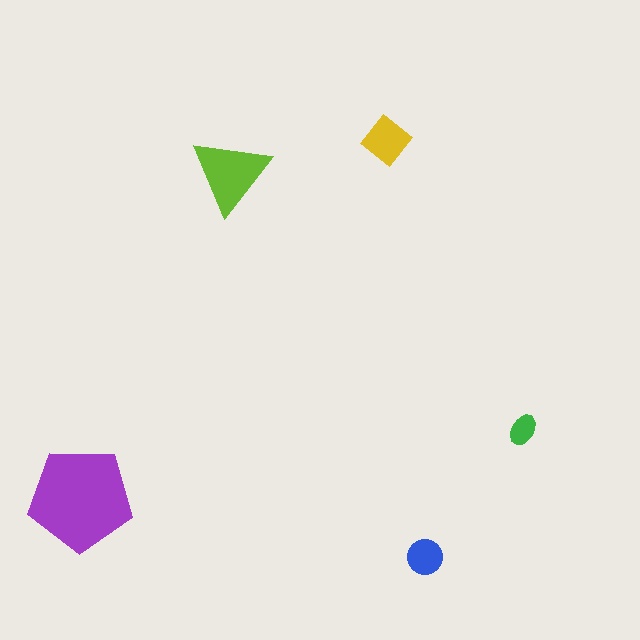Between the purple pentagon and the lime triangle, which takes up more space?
The purple pentagon.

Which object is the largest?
The purple pentagon.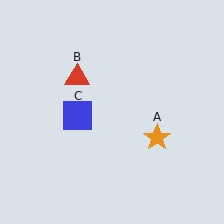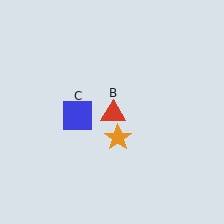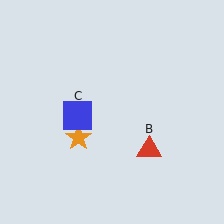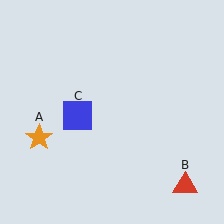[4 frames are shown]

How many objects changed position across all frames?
2 objects changed position: orange star (object A), red triangle (object B).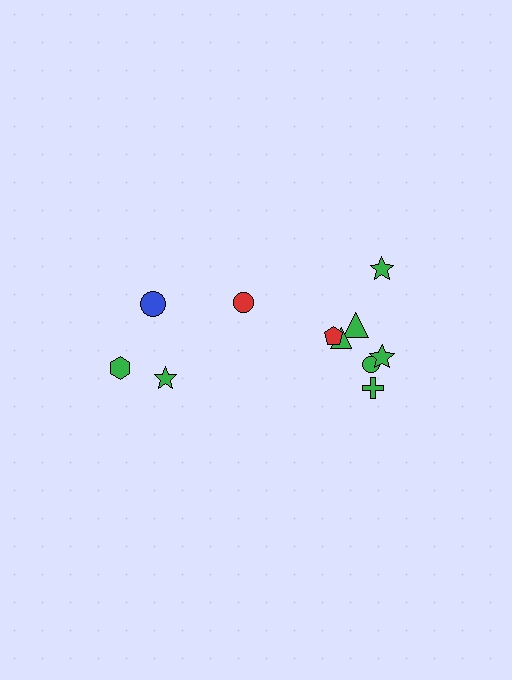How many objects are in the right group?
There are 7 objects.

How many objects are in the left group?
There are 4 objects.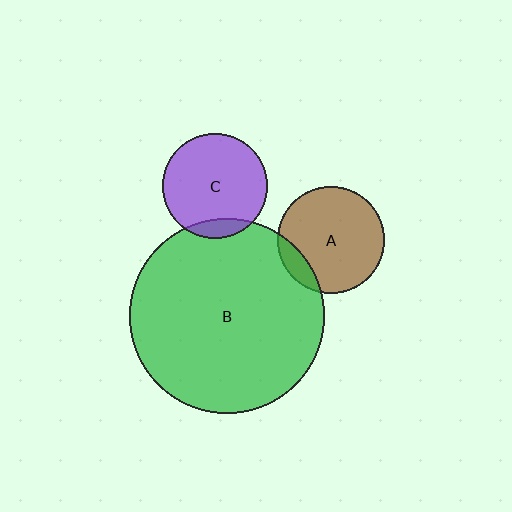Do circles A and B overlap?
Yes.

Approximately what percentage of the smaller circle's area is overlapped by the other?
Approximately 15%.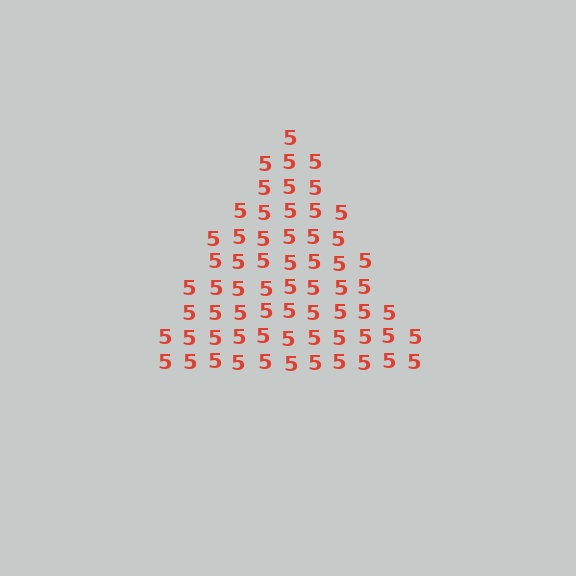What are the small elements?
The small elements are digit 5's.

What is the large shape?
The large shape is a triangle.